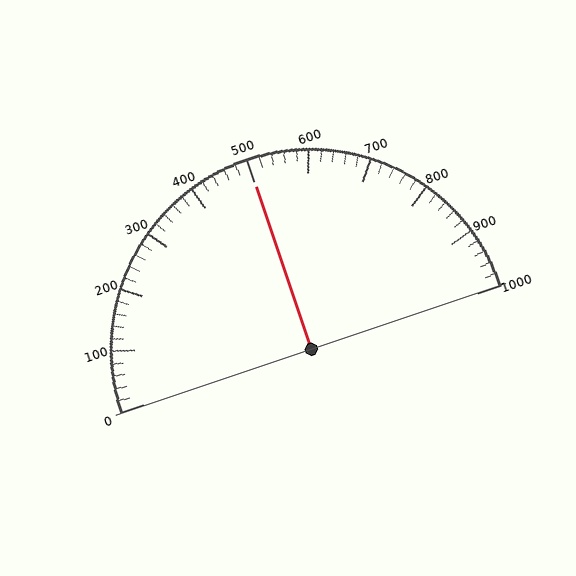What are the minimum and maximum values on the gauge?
The gauge ranges from 0 to 1000.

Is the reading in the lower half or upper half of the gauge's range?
The reading is in the upper half of the range (0 to 1000).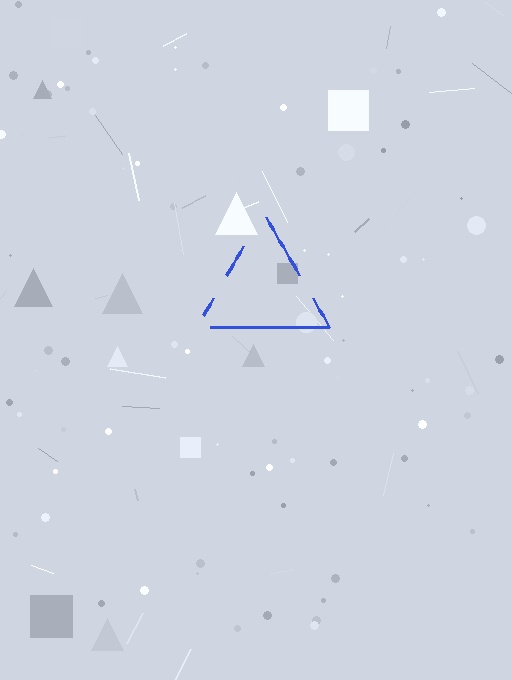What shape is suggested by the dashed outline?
The dashed outline suggests a triangle.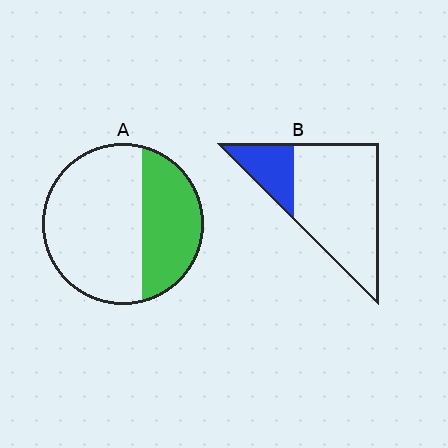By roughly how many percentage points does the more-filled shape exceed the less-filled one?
By roughly 10 percentage points (A over B).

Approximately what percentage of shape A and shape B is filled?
A is approximately 35% and B is approximately 25%.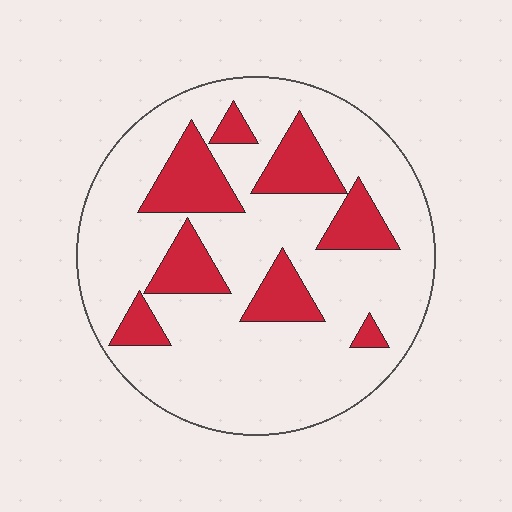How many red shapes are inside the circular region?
8.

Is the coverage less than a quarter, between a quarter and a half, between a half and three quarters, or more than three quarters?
Less than a quarter.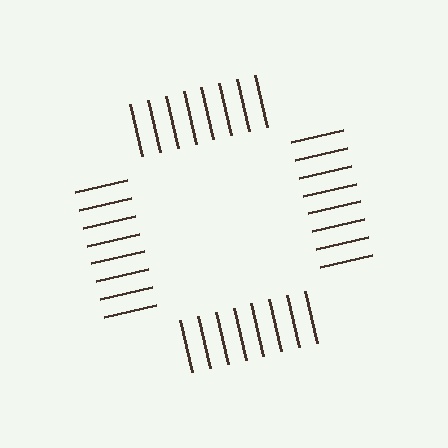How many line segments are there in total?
32 — 8 along each of the 4 edges.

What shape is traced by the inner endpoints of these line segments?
An illusory square — the line segments terminate on its edges but no continuous stroke is drawn.